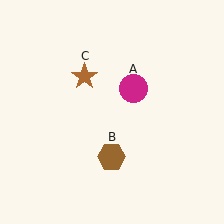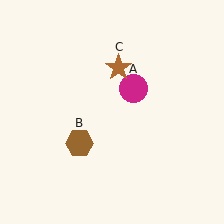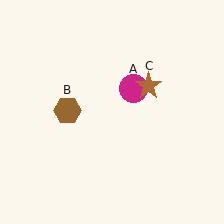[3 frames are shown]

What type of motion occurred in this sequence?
The brown hexagon (object B), brown star (object C) rotated clockwise around the center of the scene.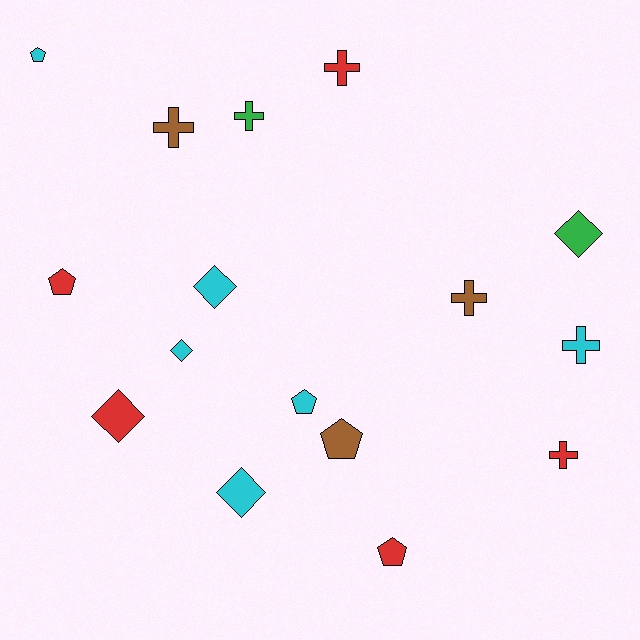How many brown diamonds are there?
There are no brown diamonds.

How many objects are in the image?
There are 16 objects.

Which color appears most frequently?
Cyan, with 6 objects.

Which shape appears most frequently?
Cross, with 6 objects.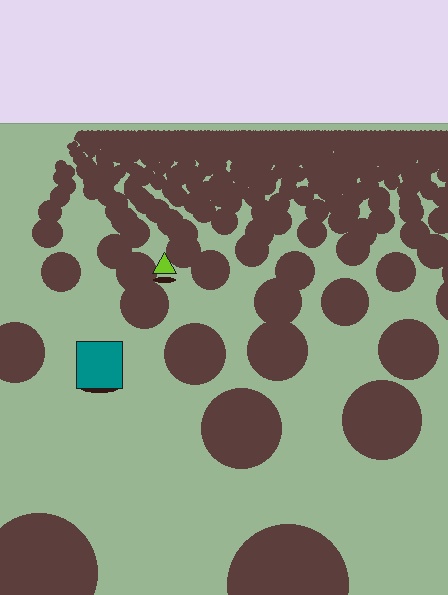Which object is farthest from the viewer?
The lime triangle is farthest from the viewer. It appears smaller and the ground texture around it is denser.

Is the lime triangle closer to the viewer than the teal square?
No. The teal square is closer — you can tell from the texture gradient: the ground texture is coarser near it.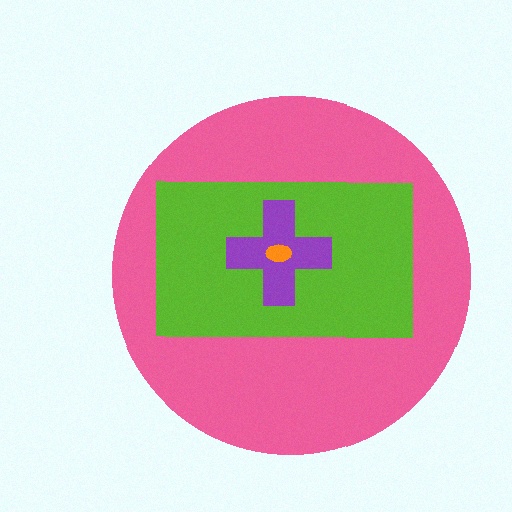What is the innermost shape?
The orange ellipse.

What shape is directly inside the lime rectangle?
The purple cross.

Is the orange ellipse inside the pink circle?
Yes.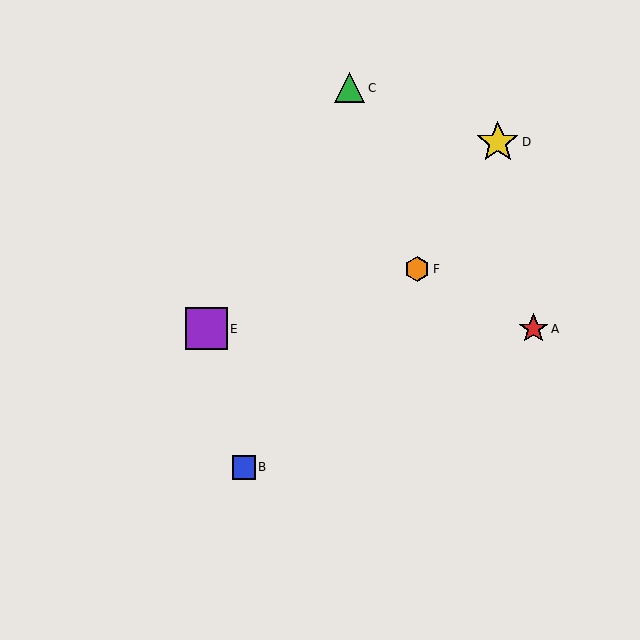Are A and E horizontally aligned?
Yes, both are at y≈329.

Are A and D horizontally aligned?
No, A is at y≈329 and D is at y≈142.